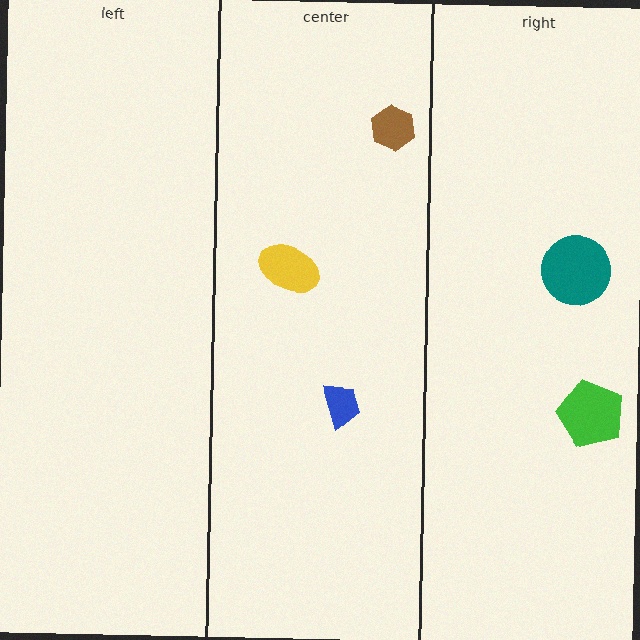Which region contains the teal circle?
The right region.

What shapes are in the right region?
The green pentagon, the teal circle.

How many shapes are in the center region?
3.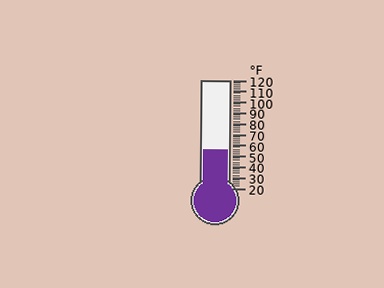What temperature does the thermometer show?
The thermometer shows approximately 56°F.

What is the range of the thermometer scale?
The thermometer scale ranges from 20°F to 120°F.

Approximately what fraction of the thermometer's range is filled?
The thermometer is filled to approximately 35% of its range.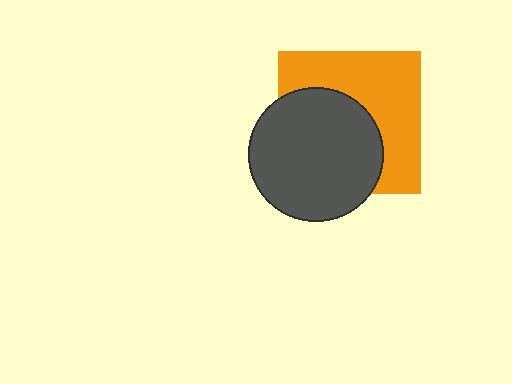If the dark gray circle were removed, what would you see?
You would see the complete orange square.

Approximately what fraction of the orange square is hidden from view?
Roughly 49% of the orange square is hidden behind the dark gray circle.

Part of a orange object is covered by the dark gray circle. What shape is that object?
It is a square.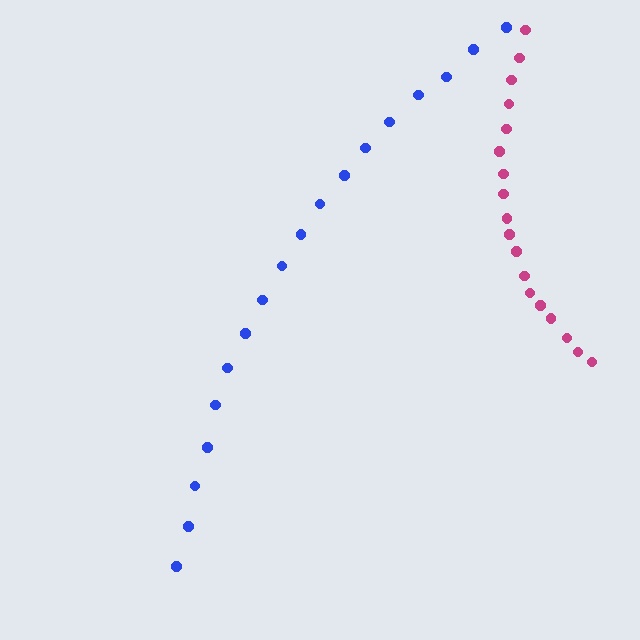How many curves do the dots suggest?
There are 2 distinct paths.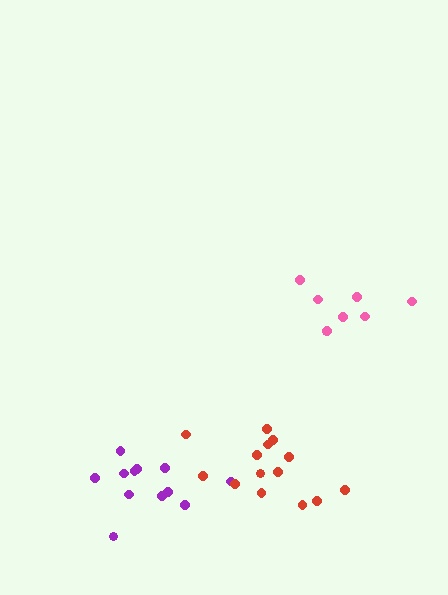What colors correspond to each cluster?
The clusters are colored: purple, red, pink.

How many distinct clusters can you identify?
There are 3 distinct clusters.